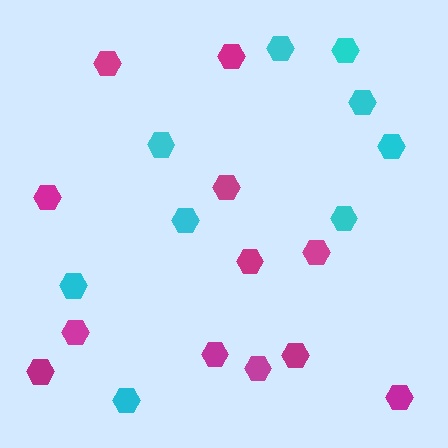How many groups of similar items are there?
There are 2 groups: one group of magenta hexagons (12) and one group of cyan hexagons (9).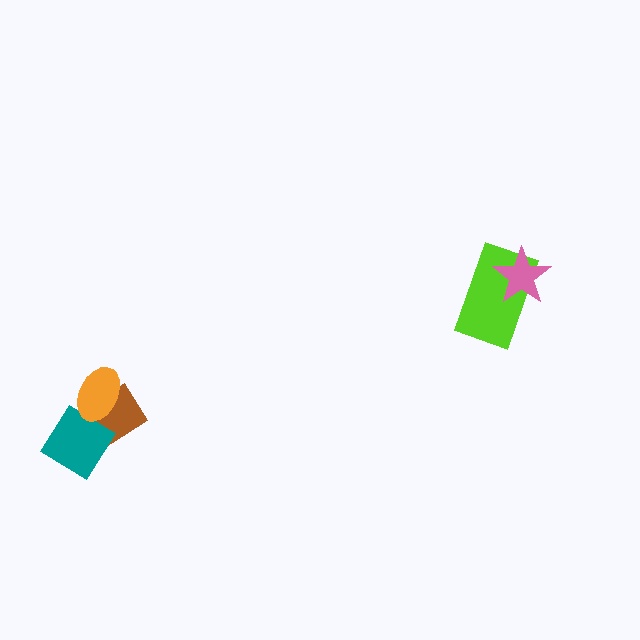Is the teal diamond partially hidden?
Yes, it is partially covered by another shape.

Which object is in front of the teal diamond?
The orange ellipse is in front of the teal diamond.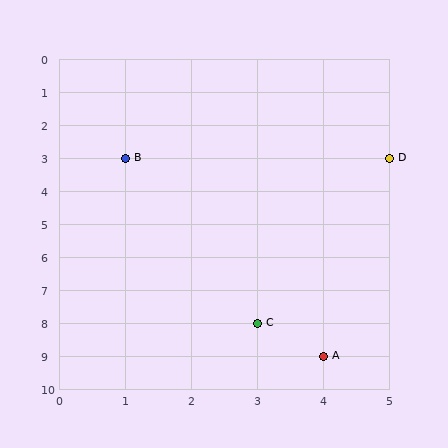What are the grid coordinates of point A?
Point A is at grid coordinates (4, 9).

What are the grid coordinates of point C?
Point C is at grid coordinates (3, 8).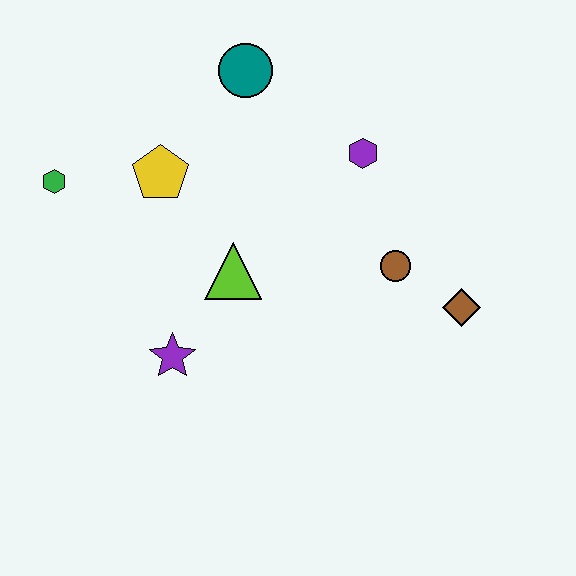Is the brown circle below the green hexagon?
Yes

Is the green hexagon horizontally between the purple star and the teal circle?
No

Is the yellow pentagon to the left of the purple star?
Yes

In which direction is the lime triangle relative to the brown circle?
The lime triangle is to the left of the brown circle.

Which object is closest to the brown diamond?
The brown circle is closest to the brown diamond.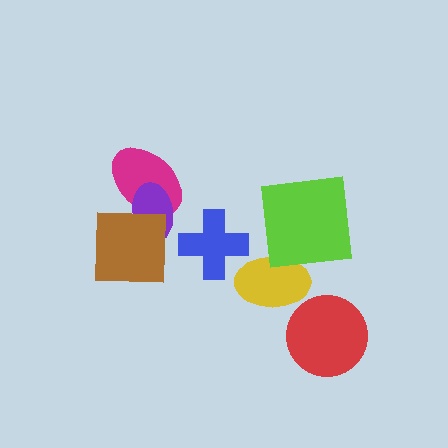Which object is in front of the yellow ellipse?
The lime square is in front of the yellow ellipse.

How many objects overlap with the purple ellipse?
2 objects overlap with the purple ellipse.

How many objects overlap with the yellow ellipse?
1 object overlaps with the yellow ellipse.